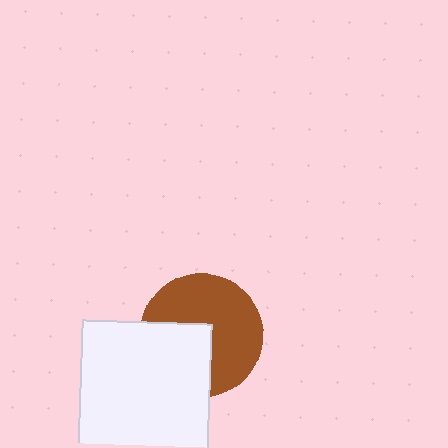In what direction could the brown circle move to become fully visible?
The brown circle could move toward the upper-right. That would shift it out from behind the white square entirely.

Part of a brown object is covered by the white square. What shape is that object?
It is a circle.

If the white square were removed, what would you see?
You would see the complete brown circle.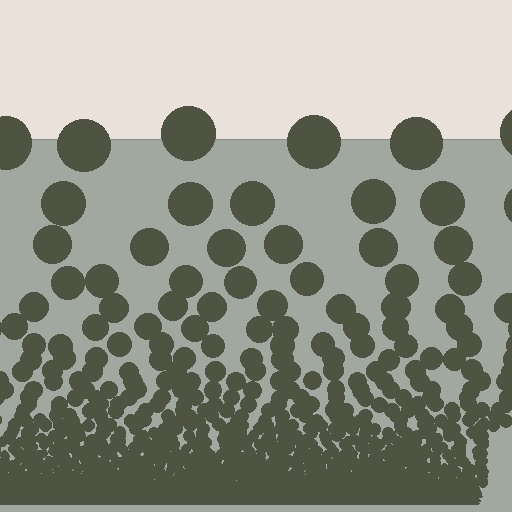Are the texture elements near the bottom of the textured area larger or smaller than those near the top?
Smaller. The gradient is inverted — elements near the bottom are smaller and denser.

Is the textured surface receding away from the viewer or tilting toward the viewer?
The surface appears to tilt toward the viewer. Texture elements get larger and sparser toward the top.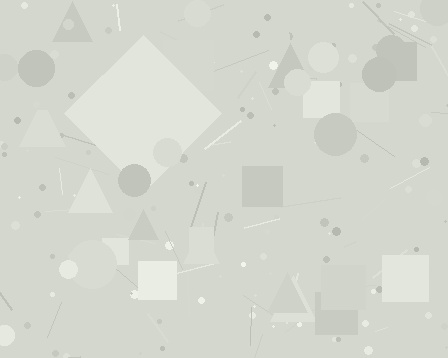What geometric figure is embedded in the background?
A diamond is embedded in the background.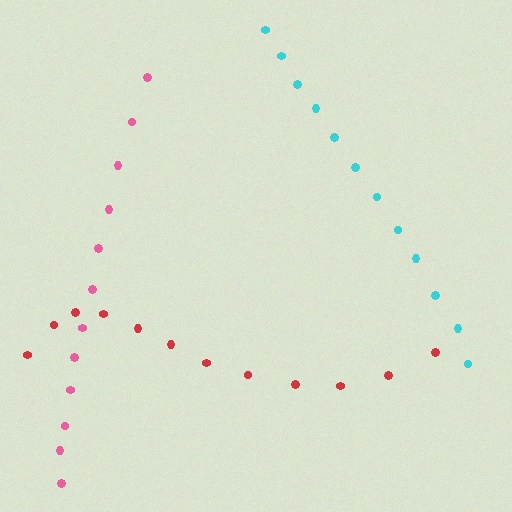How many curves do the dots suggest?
There are 3 distinct paths.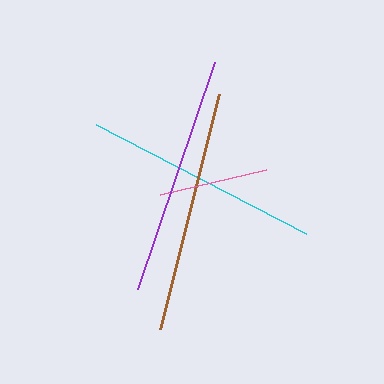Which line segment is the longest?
The brown line is the longest at approximately 243 pixels.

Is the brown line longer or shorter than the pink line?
The brown line is longer than the pink line.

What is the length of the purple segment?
The purple segment is approximately 240 pixels long.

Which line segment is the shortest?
The pink line is the shortest at approximately 109 pixels.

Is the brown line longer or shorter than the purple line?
The brown line is longer than the purple line.